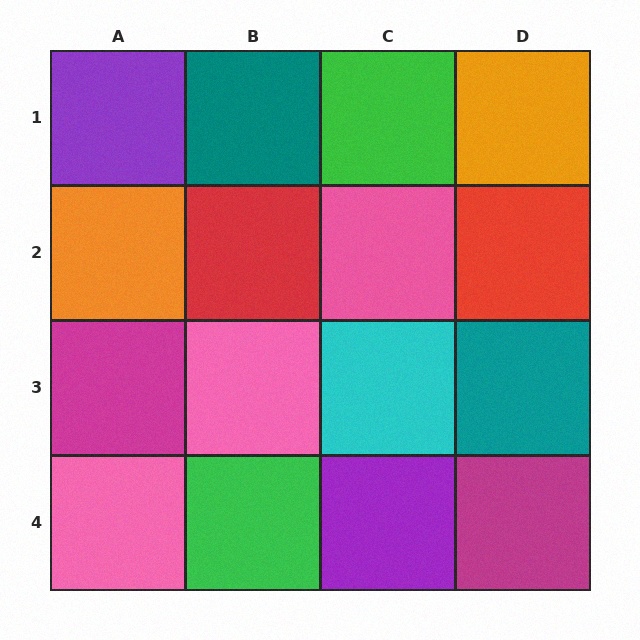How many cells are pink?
3 cells are pink.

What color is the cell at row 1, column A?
Purple.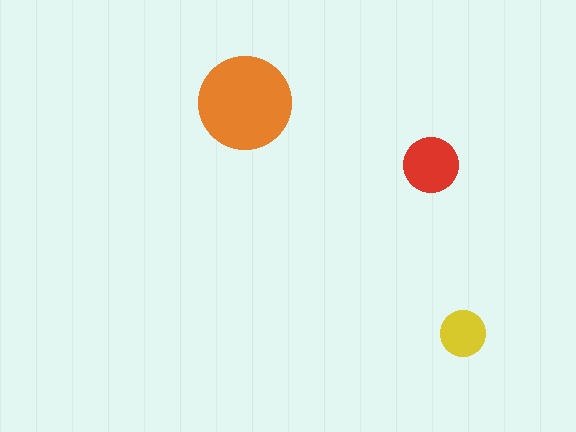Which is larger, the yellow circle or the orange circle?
The orange one.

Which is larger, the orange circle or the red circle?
The orange one.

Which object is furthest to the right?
The yellow circle is rightmost.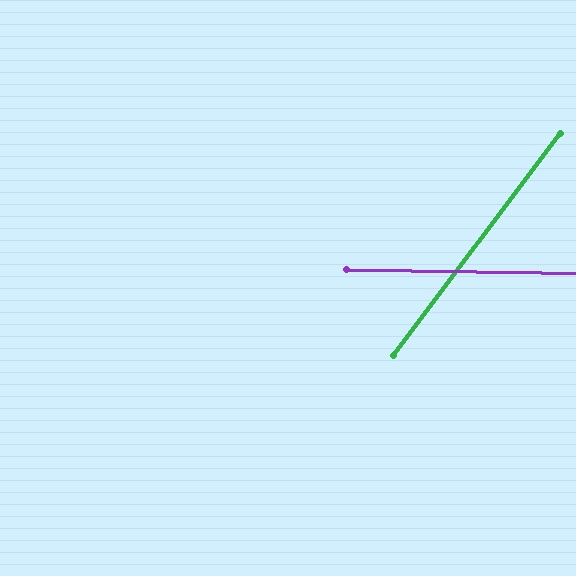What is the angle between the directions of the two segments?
Approximately 54 degrees.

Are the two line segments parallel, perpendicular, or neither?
Neither parallel nor perpendicular — they differ by about 54°.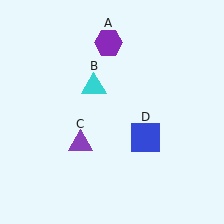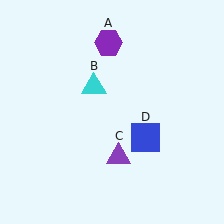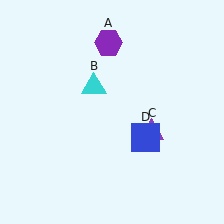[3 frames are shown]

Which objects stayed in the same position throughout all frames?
Purple hexagon (object A) and cyan triangle (object B) and blue square (object D) remained stationary.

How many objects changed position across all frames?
1 object changed position: purple triangle (object C).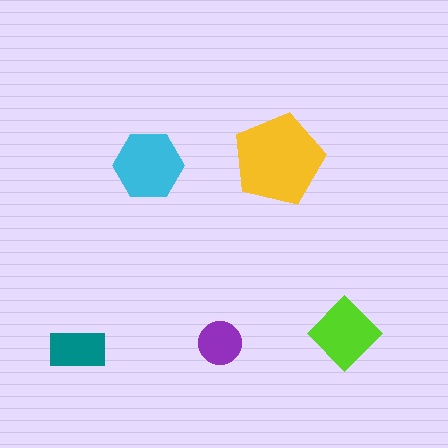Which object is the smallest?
The purple circle.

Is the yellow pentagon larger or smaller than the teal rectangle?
Larger.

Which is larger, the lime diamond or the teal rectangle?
The lime diamond.